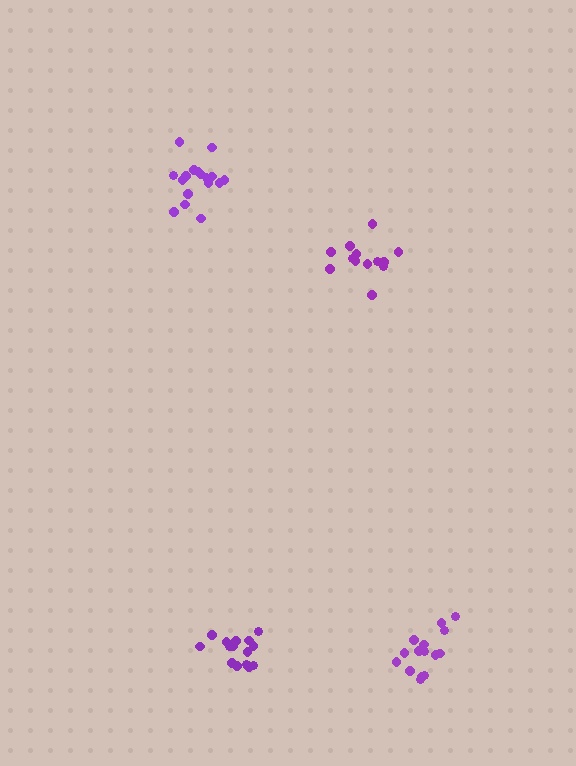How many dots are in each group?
Group 1: 15 dots, Group 2: 13 dots, Group 3: 17 dots, Group 4: 15 dots (60 total).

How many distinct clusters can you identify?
There are 4 distinct clusters.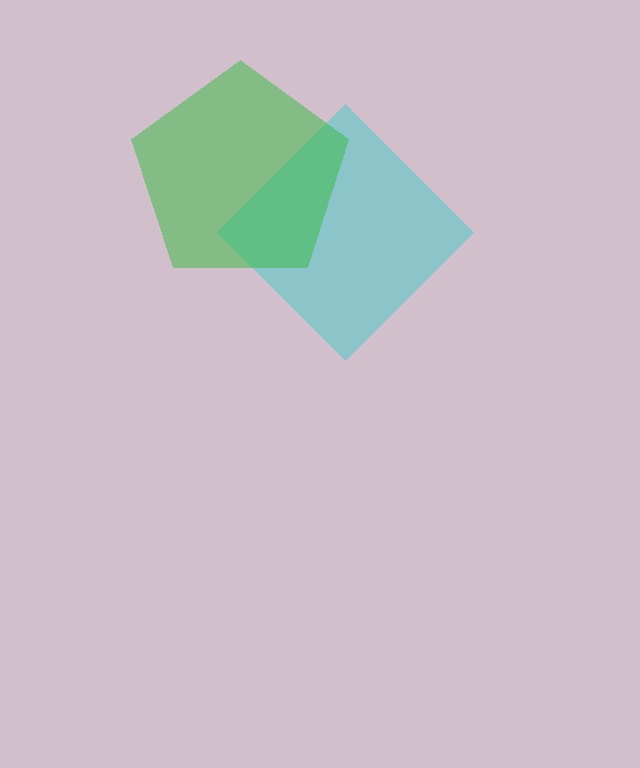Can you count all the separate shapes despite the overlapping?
Yes, there are 2 separate shapes.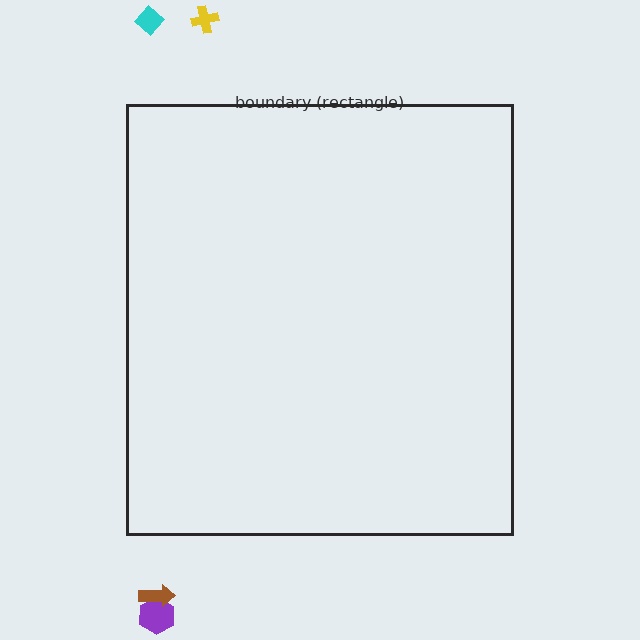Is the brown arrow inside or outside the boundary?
Outside.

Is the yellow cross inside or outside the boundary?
Outside.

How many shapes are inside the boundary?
0 inside, 4 outside.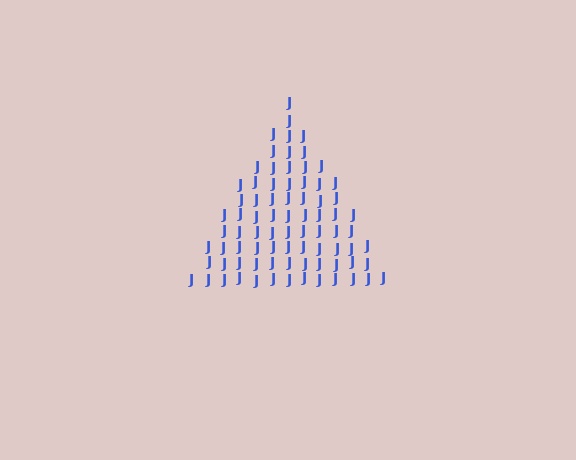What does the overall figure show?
The overall figure shows a triangle.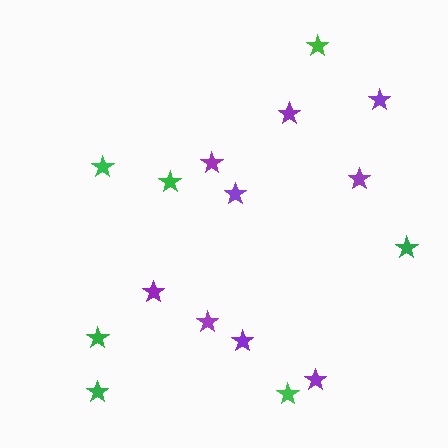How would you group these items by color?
There are 2 groups: one group of green stars (7) and one group of purple stars (9).